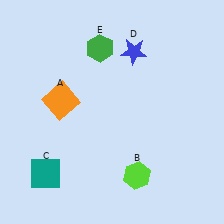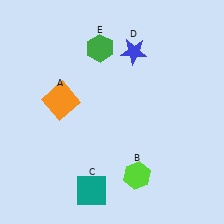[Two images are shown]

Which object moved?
The teal square (C) moved right.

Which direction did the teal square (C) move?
The teal square (C) moved right.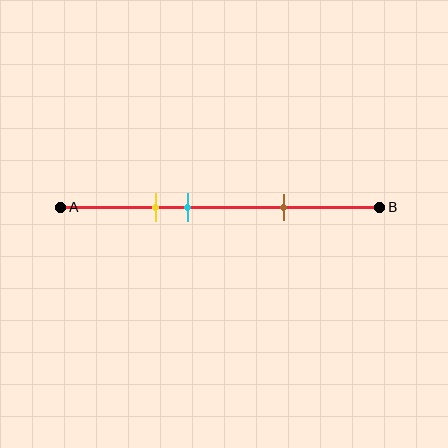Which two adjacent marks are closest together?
The yellow and cyan marks are the closest adjacent pair.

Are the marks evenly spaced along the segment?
No, the marks are not evenly spaced.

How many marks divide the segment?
There are 3 marks dividing the segment.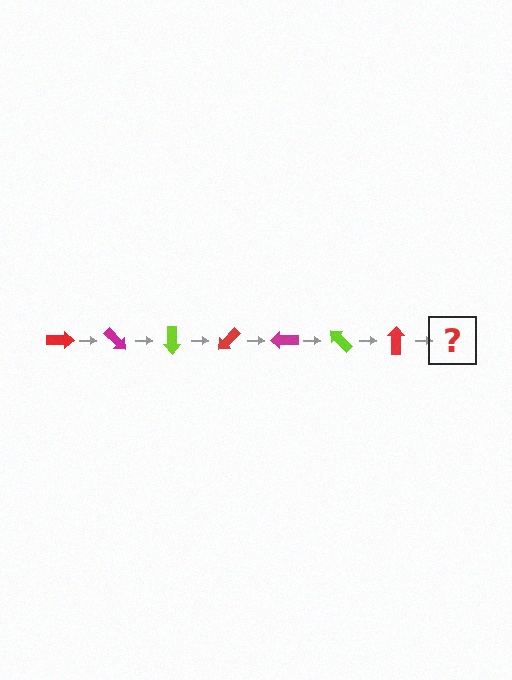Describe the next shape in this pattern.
It should be a magenta arrow, rotated 315 degrees from the start.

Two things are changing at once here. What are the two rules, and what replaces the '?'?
The two rules are that it rotates 45 degrees each step and the color cycles through red, magenta, and lime. The '?' should be a magenta arrow, rotated 315 degrees from the start.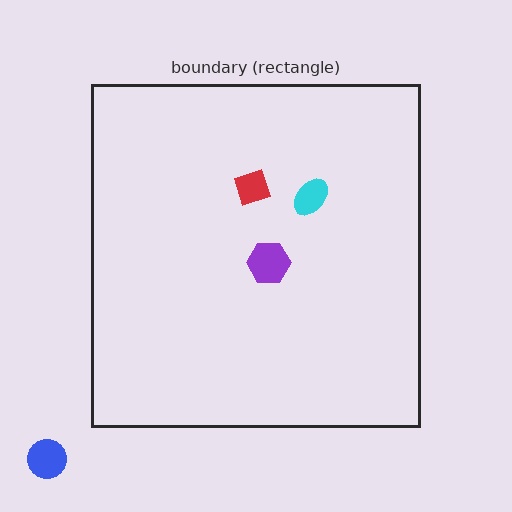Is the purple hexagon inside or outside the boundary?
Inside.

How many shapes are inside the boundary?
3 inside, 1 outside.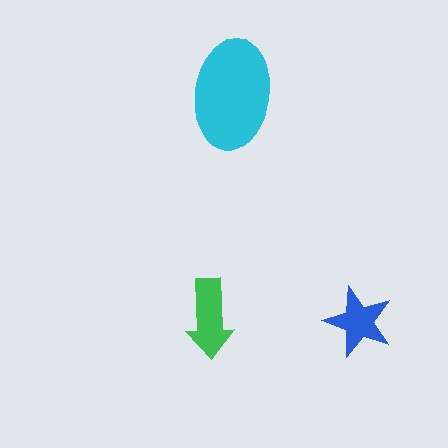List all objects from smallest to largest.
The blue star, the green arrow, the cyan ellipse.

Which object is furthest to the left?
The green arrow is leftmost.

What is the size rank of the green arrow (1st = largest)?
2nd.